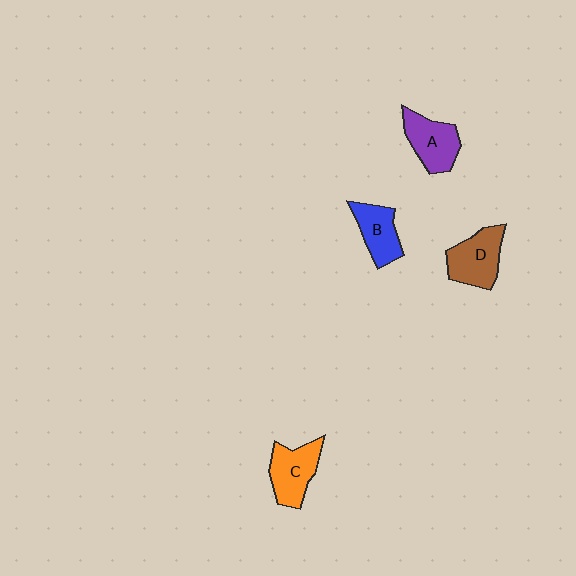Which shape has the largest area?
Shape D (brown).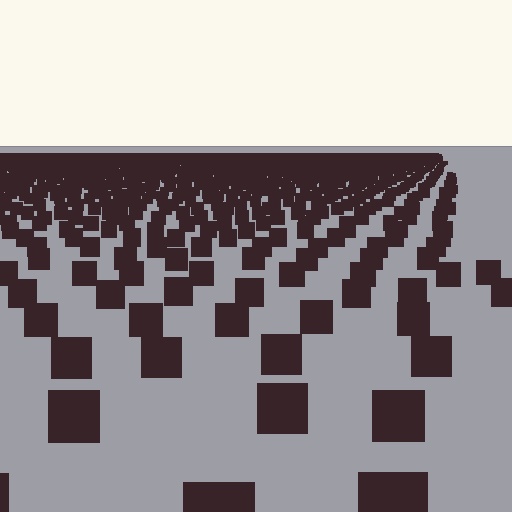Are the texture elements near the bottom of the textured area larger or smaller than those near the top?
Larger. Near the bottom, elements are closer to the viewer and appear at a bigger on-screen size.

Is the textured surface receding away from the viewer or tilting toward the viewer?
The surface is receding away from the viewer. Texture elements get smaller and denser toward the top.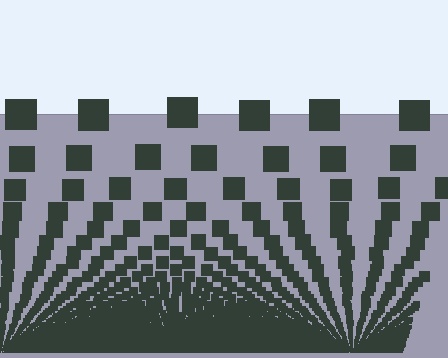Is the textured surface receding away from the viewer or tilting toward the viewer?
The surface appears to tilt toward the viewer. Texture elements get larger and sparser toward the top.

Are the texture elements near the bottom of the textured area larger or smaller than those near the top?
Smaller. The gradient is inverted — elements near the bottom are smaller and denser.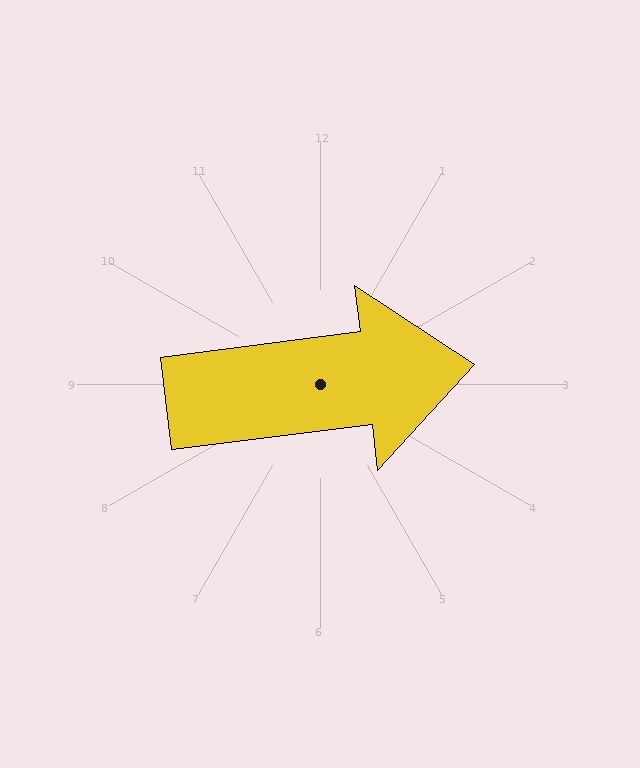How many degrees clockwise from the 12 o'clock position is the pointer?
Approximately 83 degrees.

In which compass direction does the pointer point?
East.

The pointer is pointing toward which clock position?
Roughly 3 o'clock.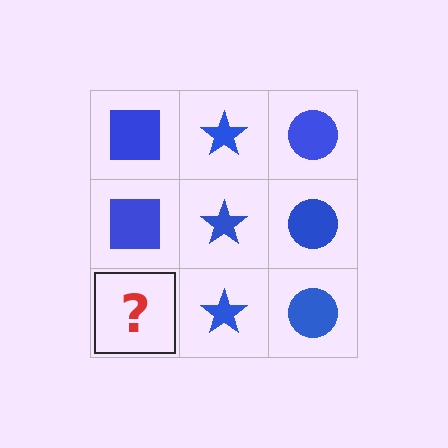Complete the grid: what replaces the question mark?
The question mark should be replaced with a blue square.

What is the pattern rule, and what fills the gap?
The rule is that each column has a consistent shape. The gap should be filled with a blue square.